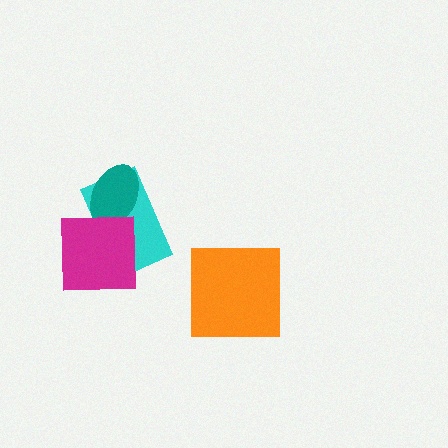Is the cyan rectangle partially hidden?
Yes, it is partially covered by another shape.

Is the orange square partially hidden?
No, no other shape covers it.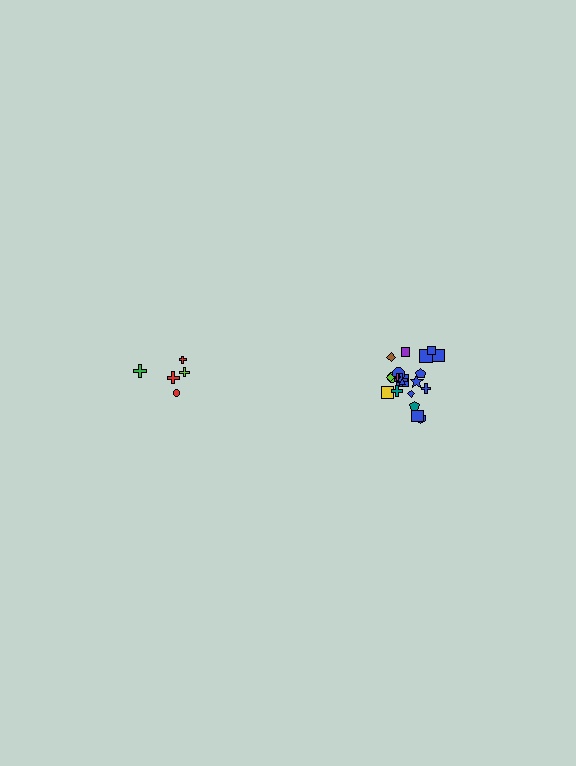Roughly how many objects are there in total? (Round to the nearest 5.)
Roughly 25 objects in total.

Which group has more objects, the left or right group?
The right group.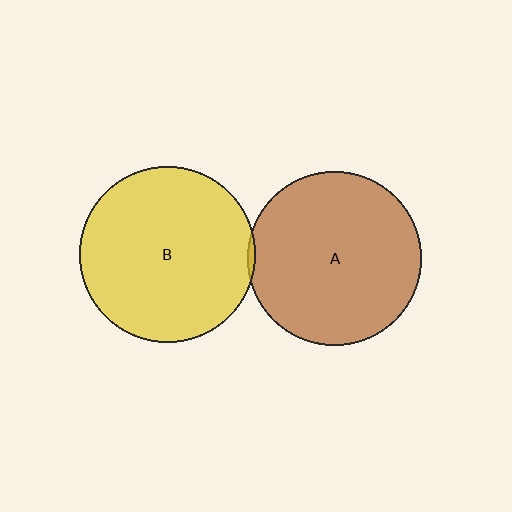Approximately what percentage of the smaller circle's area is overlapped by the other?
Approximately 5%.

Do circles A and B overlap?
Yes.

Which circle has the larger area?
Circle B (yellow).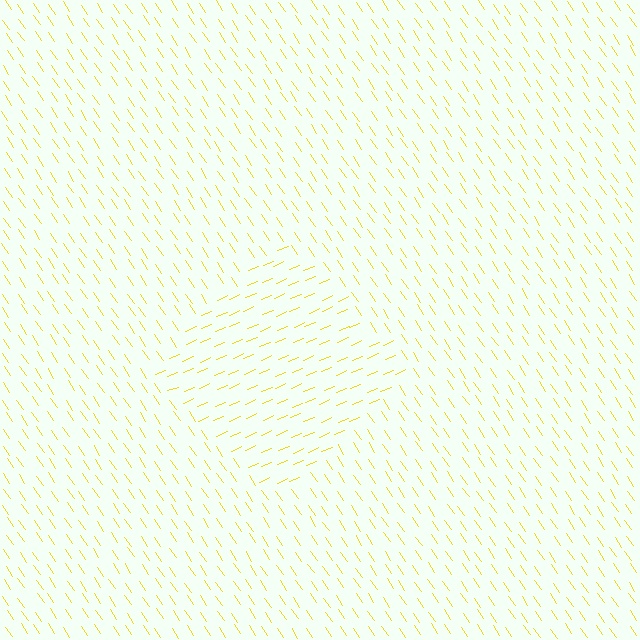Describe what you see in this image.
The image is filled with small yellow line segments. A diamond region in the image has lines oriented differently from the surrounding lines, creating a visible texture boundary.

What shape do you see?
I see a diamond.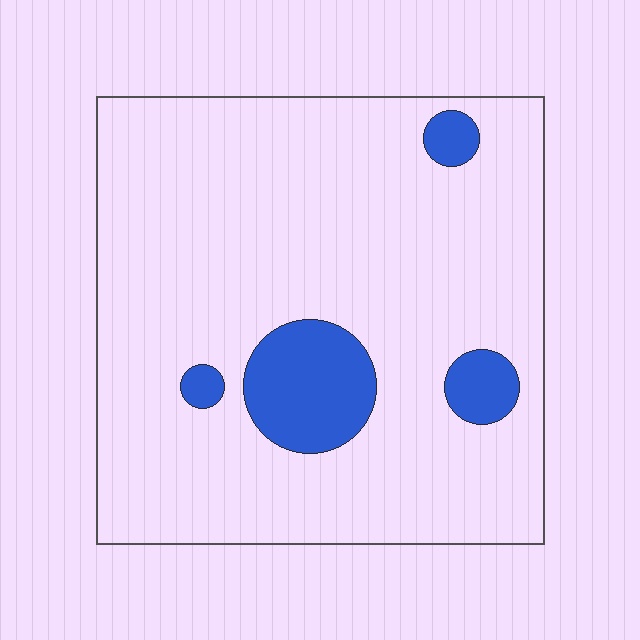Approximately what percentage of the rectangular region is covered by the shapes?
Approximately 10%.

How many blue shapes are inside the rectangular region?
4.